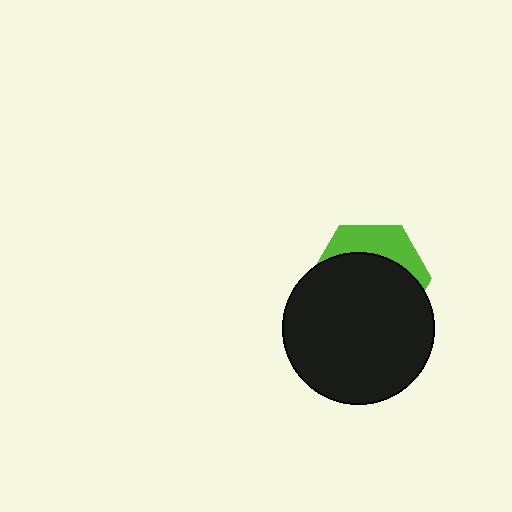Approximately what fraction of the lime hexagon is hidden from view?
Roughly 70% of the lime hexagon is hidden behind the black circle.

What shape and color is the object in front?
The object in front is a black circle.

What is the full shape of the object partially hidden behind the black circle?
The partially hidden object is a lime hexagon.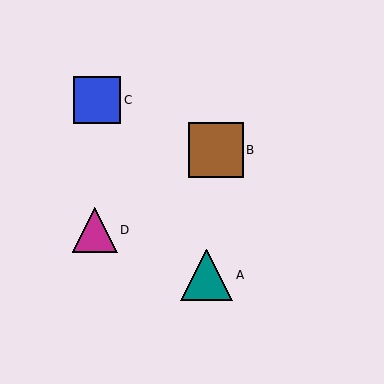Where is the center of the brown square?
The center of the brown square is at (216, 150).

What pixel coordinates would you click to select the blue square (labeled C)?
Click at (97, 100) to select the blue square C.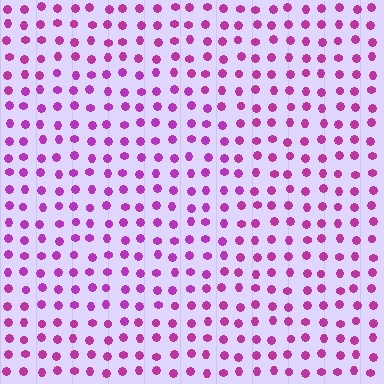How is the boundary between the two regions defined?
The boundary is defined purely by a slight shift in hue (about 15 degrees). Spacing, size, and orientation are identical on both sides.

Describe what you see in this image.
The image is filled with small magenta elements in a uniform arrangement. A circle-shaped region is visible where the elements are tinted to a slightly different hue, forming a subtle color boundary.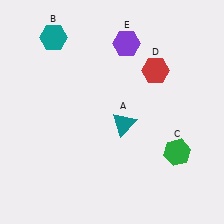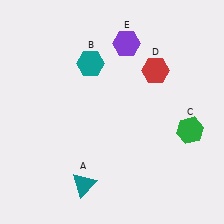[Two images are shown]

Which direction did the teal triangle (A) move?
The teal triangle (A) moved down.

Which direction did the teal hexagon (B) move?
The teal hexagon (B) moved right.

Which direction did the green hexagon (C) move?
The green hexagon (C) moved up.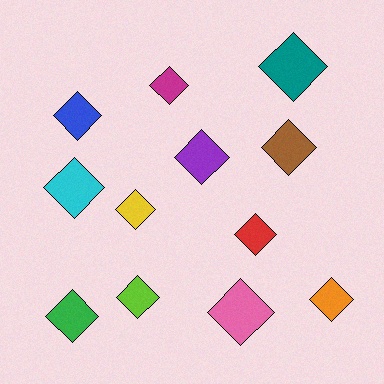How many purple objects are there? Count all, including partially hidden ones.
There is 1 purple object.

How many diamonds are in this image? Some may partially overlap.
There are 12 diamonds.